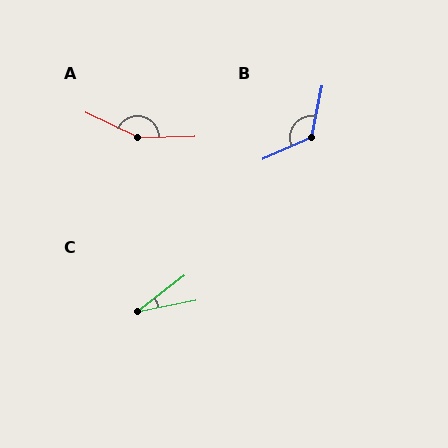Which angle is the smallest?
C, at approximately 26 degrees.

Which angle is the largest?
A, at approximately 154 degrees.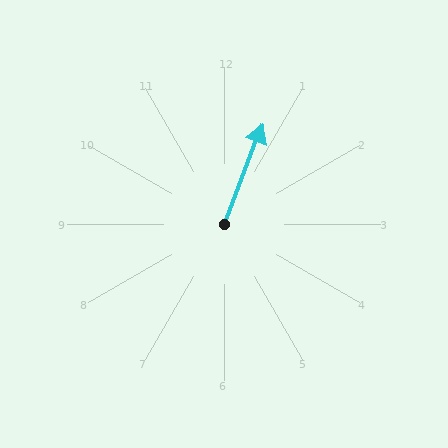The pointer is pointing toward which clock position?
Roughly 1 o'clock.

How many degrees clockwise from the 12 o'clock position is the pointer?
Approximately 21 degrees.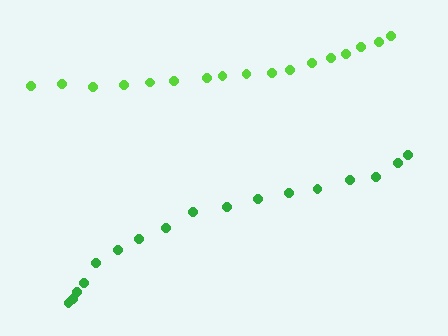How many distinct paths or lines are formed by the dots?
There are 2 distinct paths.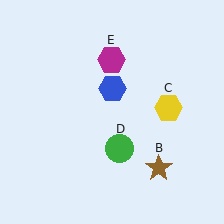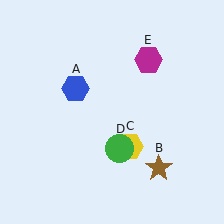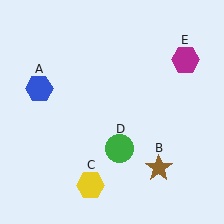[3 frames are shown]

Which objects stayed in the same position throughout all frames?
Brown star (object B) and green circle (object D) remained stationary.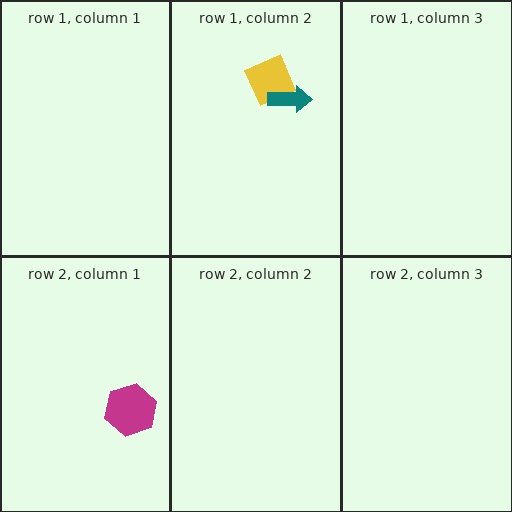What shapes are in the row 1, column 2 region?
The yellow square, the teal arrow.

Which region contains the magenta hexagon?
The row 2, column 1 region.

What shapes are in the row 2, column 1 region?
The magenta hexagon.